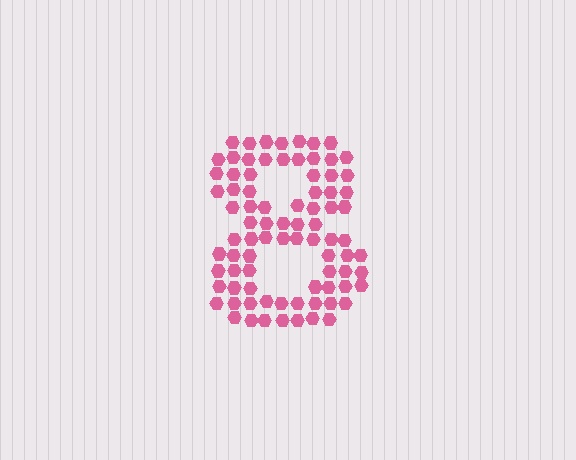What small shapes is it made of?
It is made of small hexagons.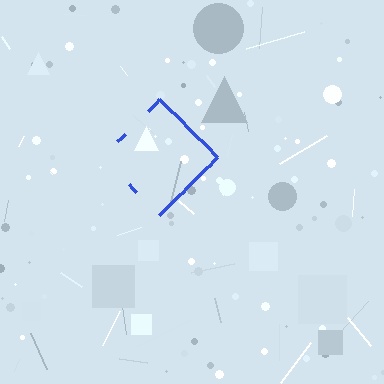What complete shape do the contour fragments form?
The contour fragments form a diamond.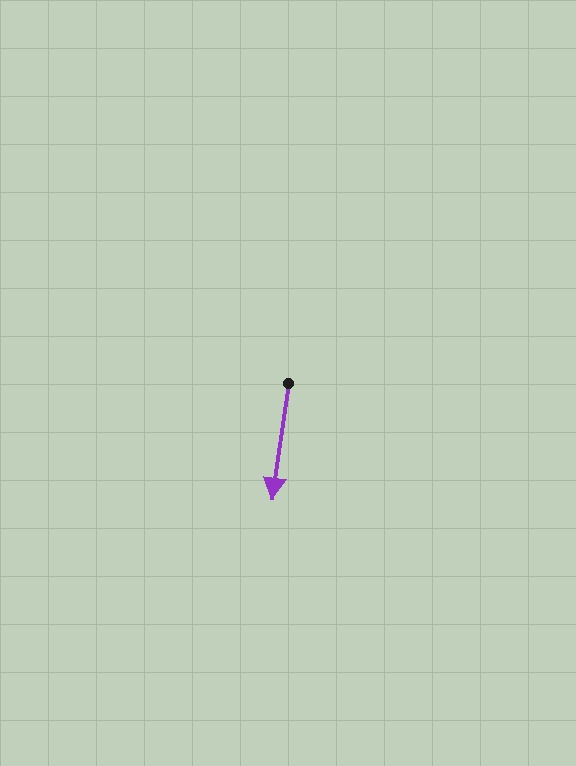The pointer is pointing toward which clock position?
Roughly 6 o'clock.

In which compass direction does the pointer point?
South.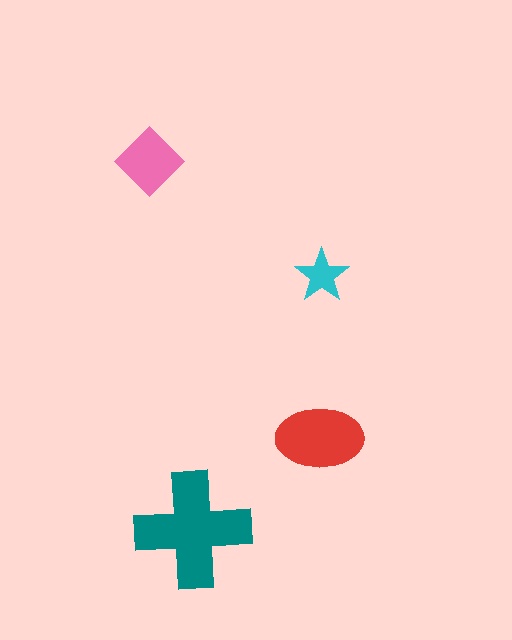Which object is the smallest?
The cyan star.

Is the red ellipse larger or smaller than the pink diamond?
Larger.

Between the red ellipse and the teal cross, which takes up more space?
The teal cross.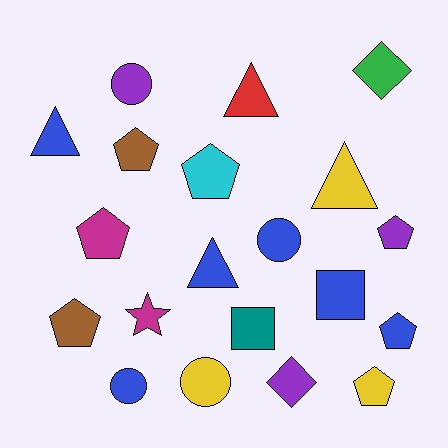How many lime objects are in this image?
There are no lime objects.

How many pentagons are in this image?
There are 7 pentagons.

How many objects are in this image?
There are 20 objects.